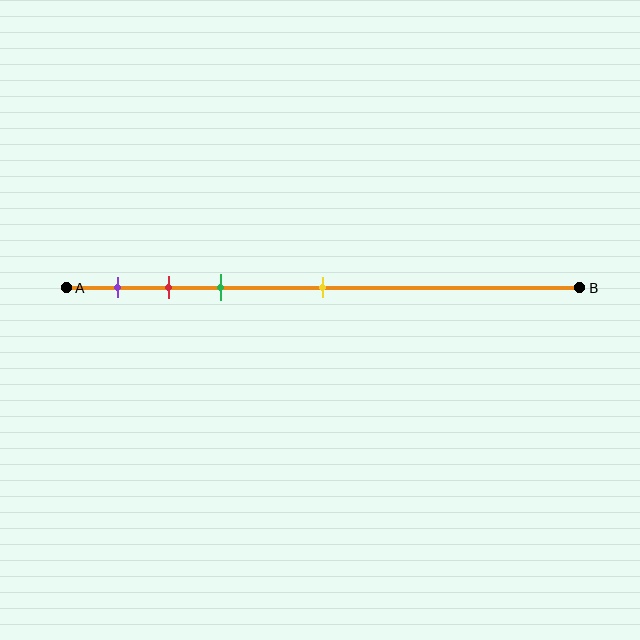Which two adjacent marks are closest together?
The red and green marks are the closest adjacent pair.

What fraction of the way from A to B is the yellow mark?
The yellow mark is approximately 50% (0.5) of the way from A to B.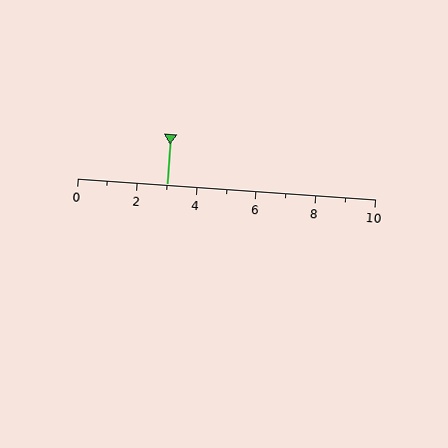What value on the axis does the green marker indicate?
The marker indicates approximately 3.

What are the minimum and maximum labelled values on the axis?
The axis runs from 0 to 10.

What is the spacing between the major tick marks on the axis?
The major ticks are spaced 2 apart.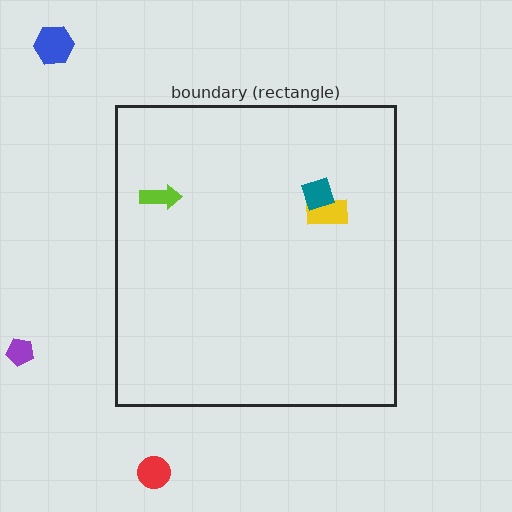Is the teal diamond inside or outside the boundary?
Inside.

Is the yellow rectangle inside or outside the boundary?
Inside.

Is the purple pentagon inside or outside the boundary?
Outside.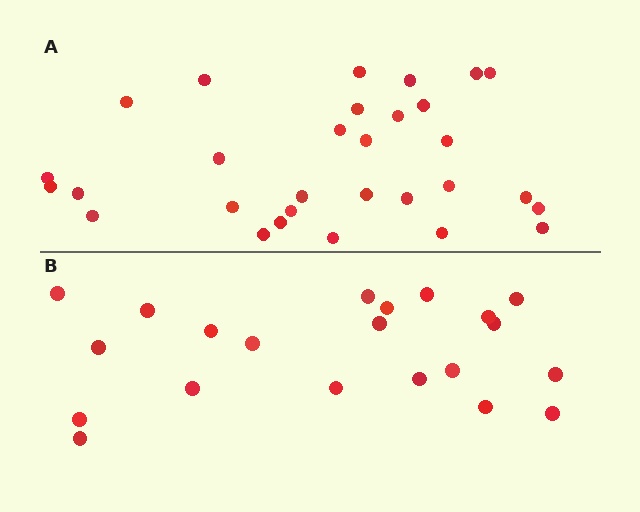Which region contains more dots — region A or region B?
Region A (the top region) has more dots.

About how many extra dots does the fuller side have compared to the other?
Region A has roughly 8 or so more dots than region B.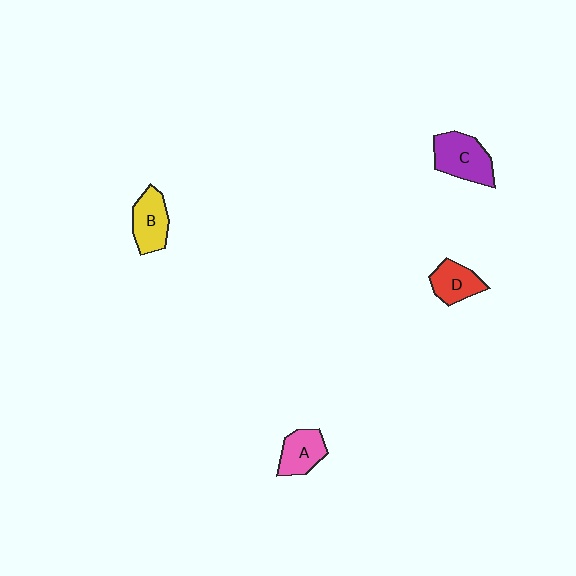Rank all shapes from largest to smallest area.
From largest to smallest: C (purple), B (yellow), A (pink), D (red).